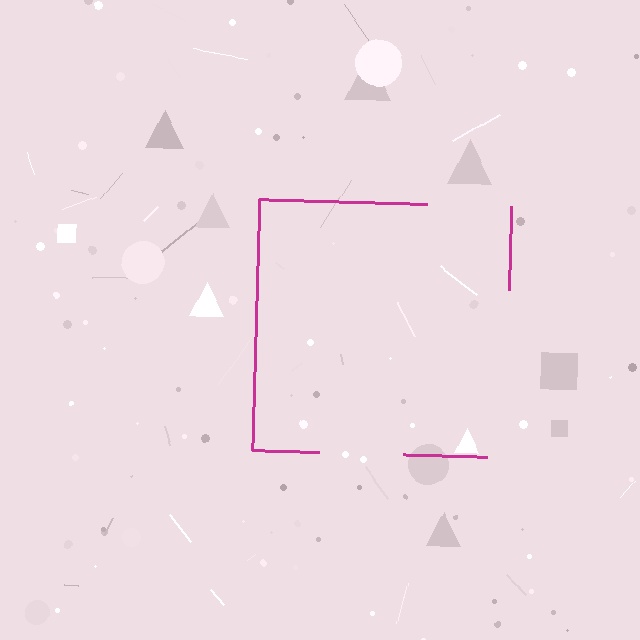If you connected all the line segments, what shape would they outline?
They would outline a square.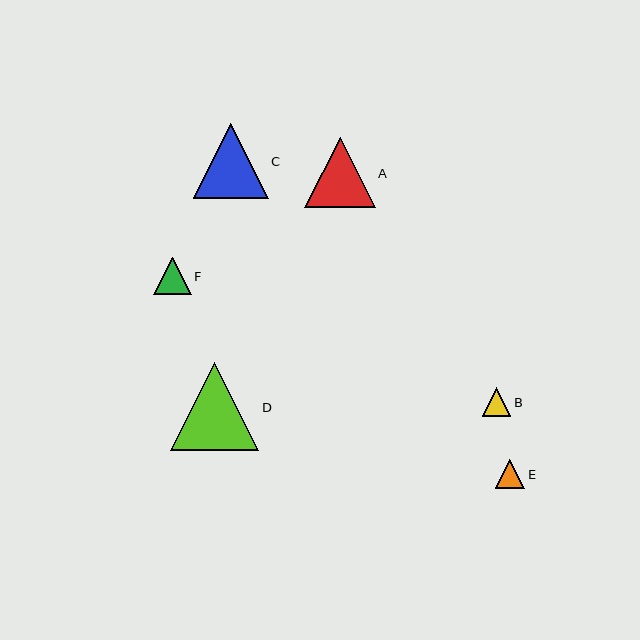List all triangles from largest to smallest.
From largest to smallest: D, C, A, F, E, B.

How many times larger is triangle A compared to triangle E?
Triangle A is approximately 2.4 times the size of triangle E.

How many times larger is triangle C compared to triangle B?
Triangle C is approximately 2.6 times the size of triangle B.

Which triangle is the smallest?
Triangle B is the smallest with a size of approximately 29 pixels.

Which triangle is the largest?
Triangle D is the largest with a size of approximately 88 pixels.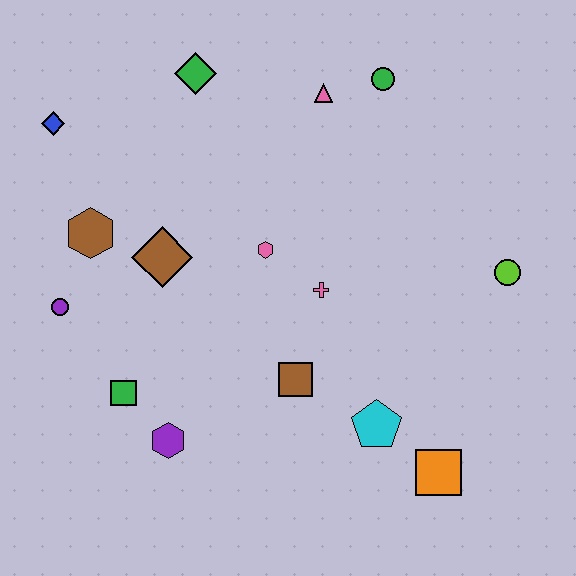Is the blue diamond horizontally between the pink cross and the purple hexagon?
No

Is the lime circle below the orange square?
No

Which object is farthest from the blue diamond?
The orange square is farthest from the blue diamond.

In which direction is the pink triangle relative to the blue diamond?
The pink triangle is to the right of the blue diamond.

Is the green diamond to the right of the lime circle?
No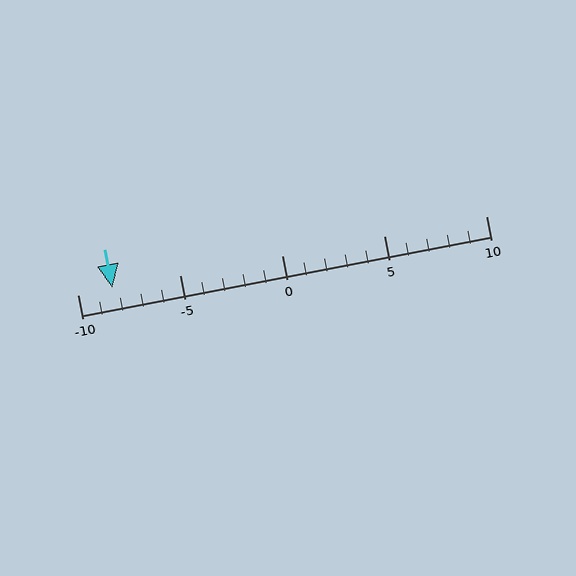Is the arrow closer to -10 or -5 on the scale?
The arrow is closer to -10.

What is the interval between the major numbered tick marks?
The major tick marks are spaced 5 units apart.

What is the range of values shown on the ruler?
The ruler shows values from -10 to 10.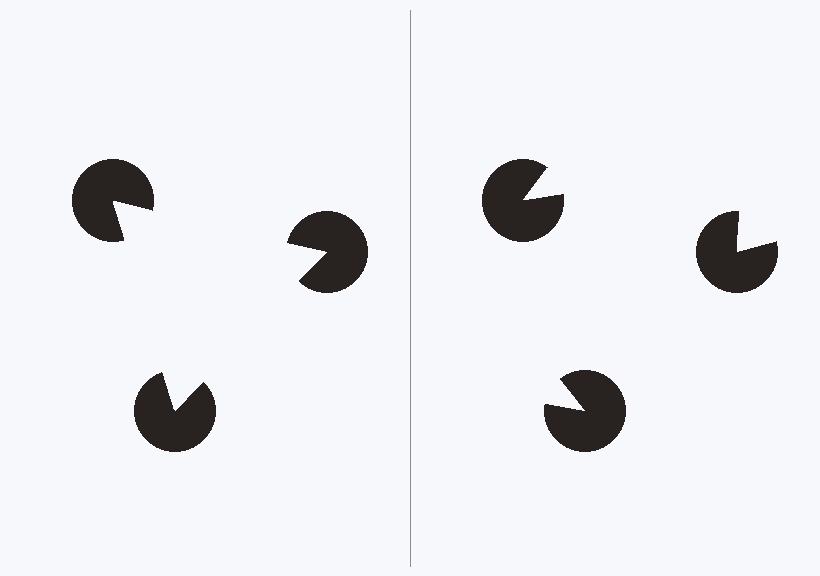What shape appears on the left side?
An illusory triangle.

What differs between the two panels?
The pac-man discs are positioned identically on both sides; only the wedge orientations differ. On the left they align to a triangle; on the right they are misaligned.